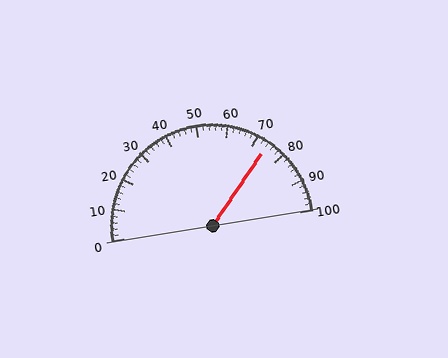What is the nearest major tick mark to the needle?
The nearest major tick mark is 70.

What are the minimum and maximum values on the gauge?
The gauge ranges from 0 to 100.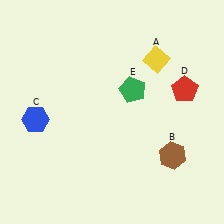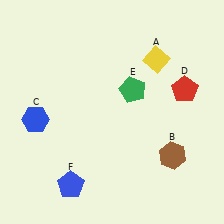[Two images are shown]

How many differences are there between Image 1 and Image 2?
There is 1 difference between the two images.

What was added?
A blue pentagon (F) was added in Image 2.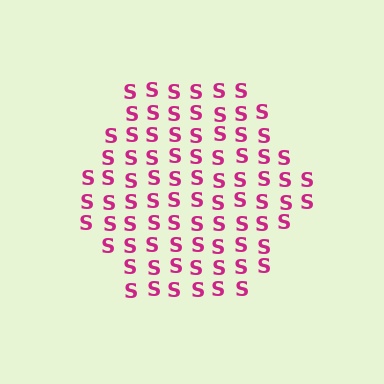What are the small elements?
The small elements are letter S's.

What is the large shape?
The large shape is a hexagon.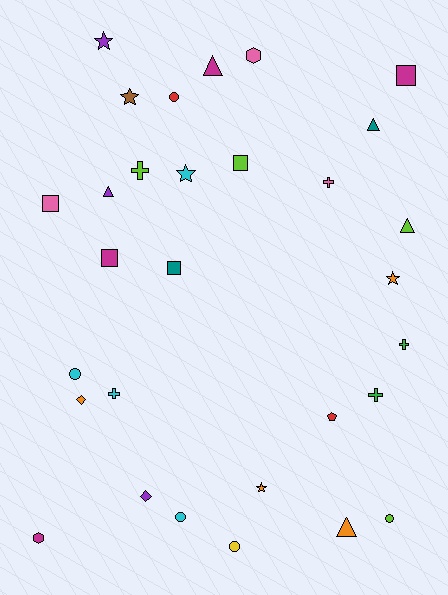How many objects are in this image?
There are 30 objects.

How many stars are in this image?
There are 5 stars.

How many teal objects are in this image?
There are 2 teal objects.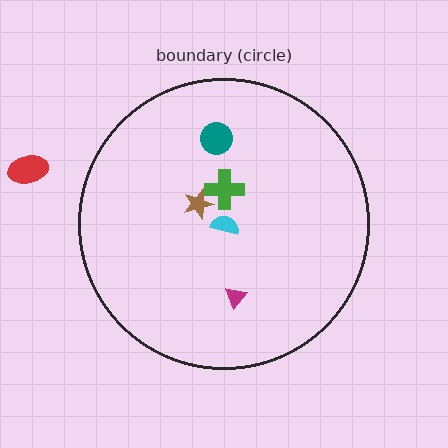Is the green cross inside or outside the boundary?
Inside.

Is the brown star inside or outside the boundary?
Inside.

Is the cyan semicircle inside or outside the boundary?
Inside.